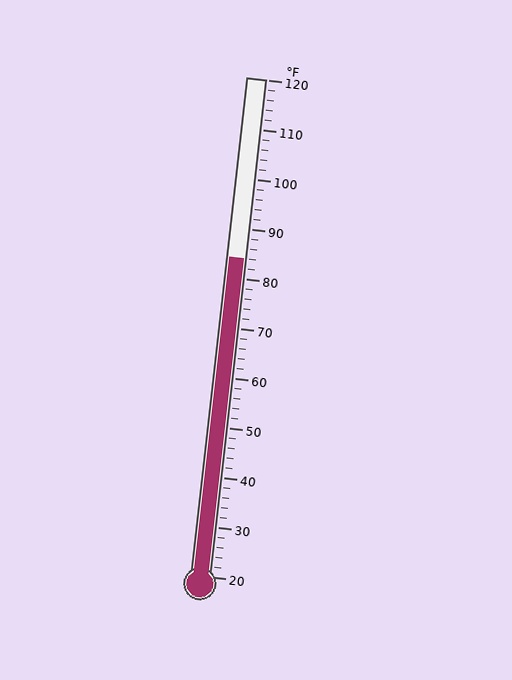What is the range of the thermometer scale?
The thermometer scale ranges from 20°F to 120°F.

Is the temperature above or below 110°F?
The temperature is below 110°F.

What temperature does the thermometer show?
The thermometer shows approximately 84°F.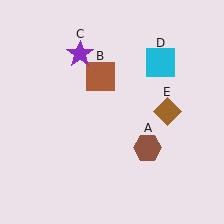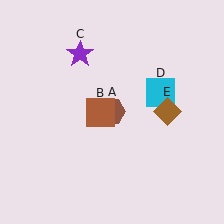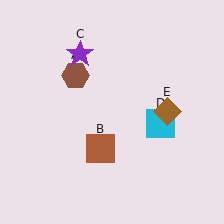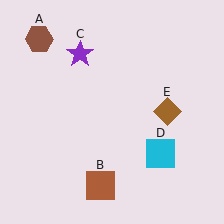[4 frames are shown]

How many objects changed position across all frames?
3 objects changed position: brown hexagon (object A), brown square (object B), cyan square (object D).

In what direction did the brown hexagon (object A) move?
The brown hexagon (object A) moved up and to the left.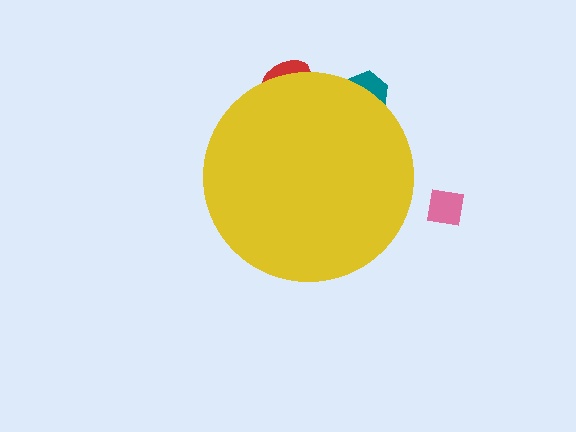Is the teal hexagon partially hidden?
Yes, the teal hexagon is partially hidden behind the yellow circle.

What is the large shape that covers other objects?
A yellow circle.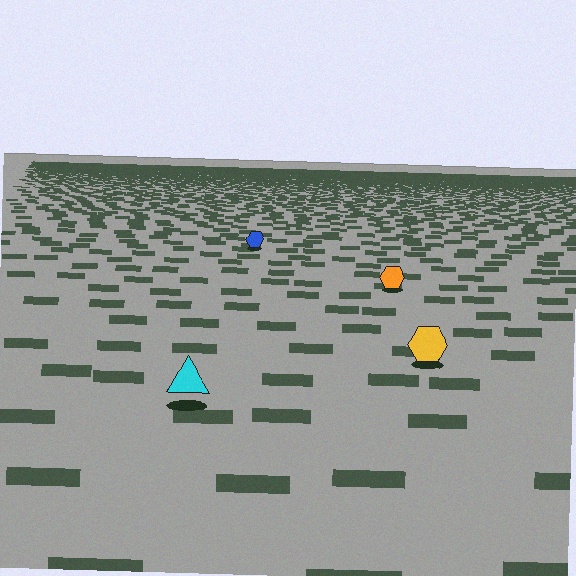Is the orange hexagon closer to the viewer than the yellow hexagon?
No. The yellow hexagon is closer — you can tell from the texture gradient: the ground texture is coarser near it.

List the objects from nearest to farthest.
From nearest to farthest: the cyan triangle, the yellow hexagon, the orange hexagon, the blue hexagon.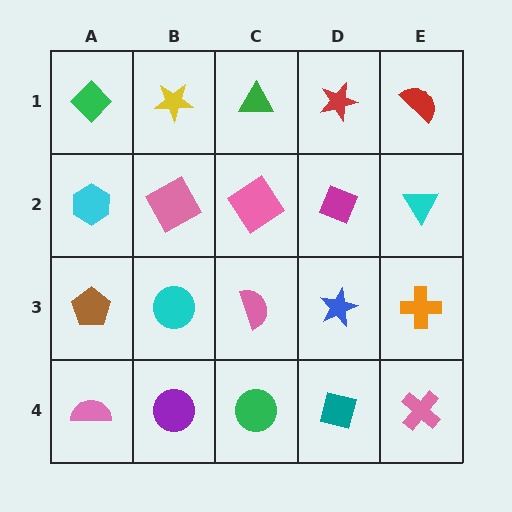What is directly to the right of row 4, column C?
A teal square.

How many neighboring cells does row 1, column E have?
2.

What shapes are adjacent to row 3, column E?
A cyan triangle (row 2, column E), a pink cross (row 4, column E), a blue star (row 3, column D).